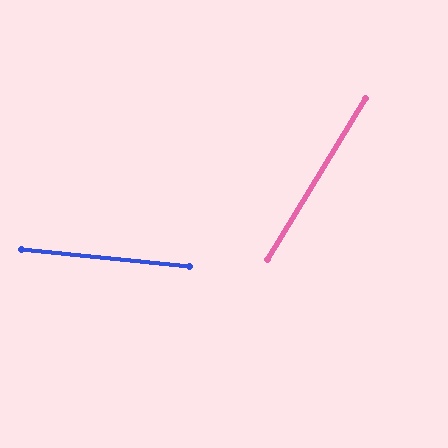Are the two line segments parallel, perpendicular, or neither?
Neither parallel nor perpendicular — they differ by about 64°.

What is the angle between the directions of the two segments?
Approximately 64 degrees.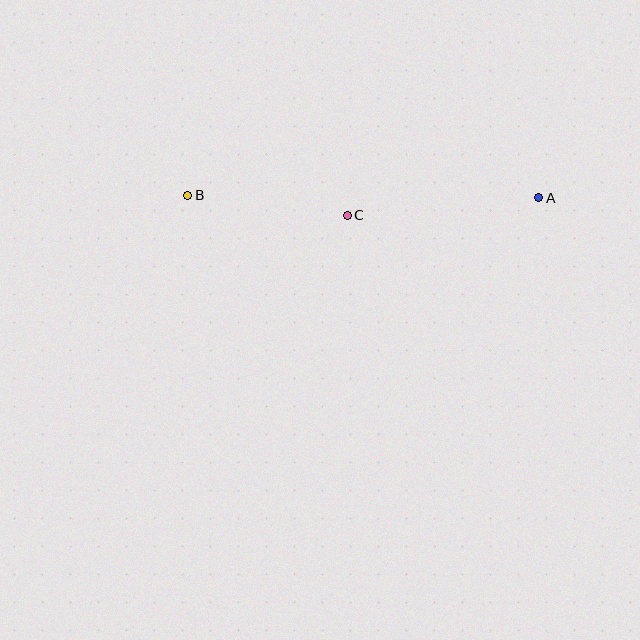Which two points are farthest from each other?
Points A and B are farthest from each other.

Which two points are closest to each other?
Points B and C are closest to each other.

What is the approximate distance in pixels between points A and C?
The distance between A and C is approximately 192 pixels.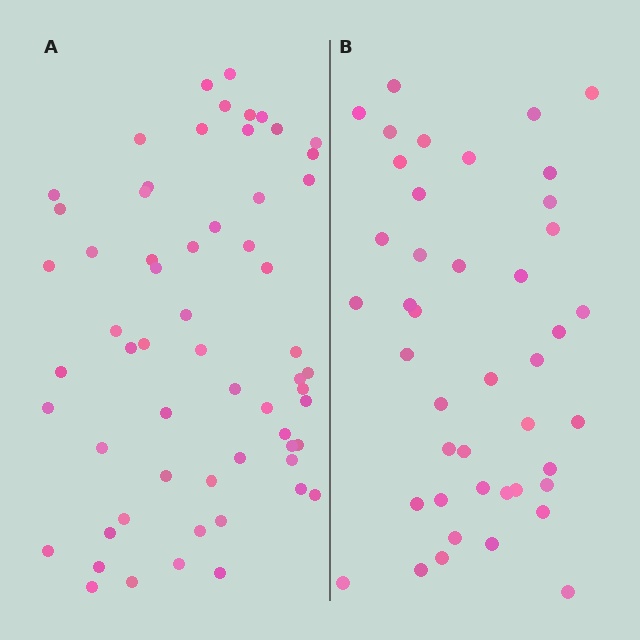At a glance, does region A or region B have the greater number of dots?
Region A (the left region) has more dots.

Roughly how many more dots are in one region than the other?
Region A has approximately 15 more dots than region B.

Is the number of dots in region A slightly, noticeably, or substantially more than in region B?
Region A has noticeably more, but not dramatically so. The ratio is roughly 1.4 to 1.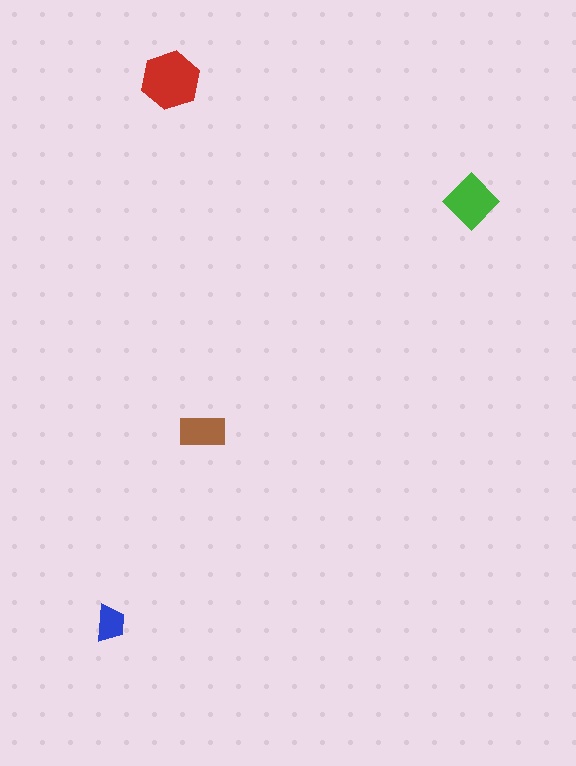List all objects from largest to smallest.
The red hexagon, the green diamond, the brown rectangle, the blue trapezoid.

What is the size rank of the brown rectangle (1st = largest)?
3rd.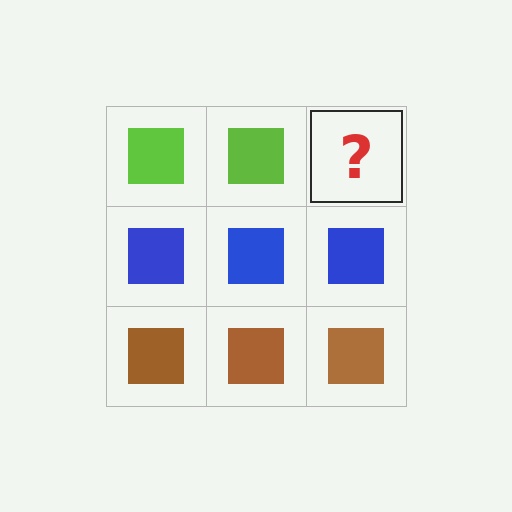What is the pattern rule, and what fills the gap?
The rule is that each row has a consistent color. The gap should be filled with a lime square.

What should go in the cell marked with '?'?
The missing cell should contain a lime square.